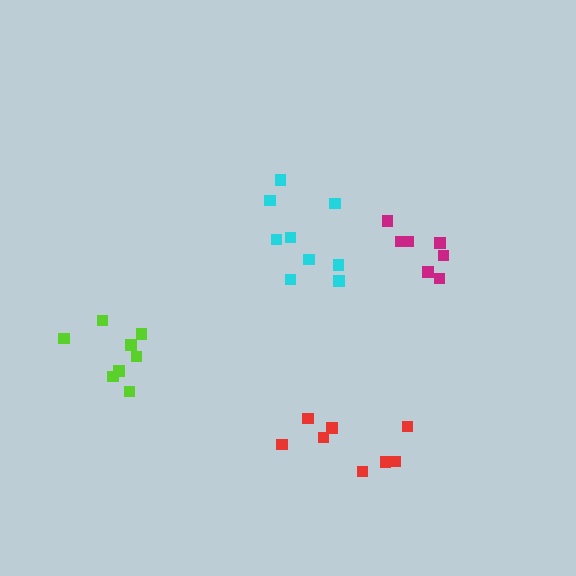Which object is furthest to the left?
The lime cluster is leftmost.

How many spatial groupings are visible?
There are 4 spatial groupings.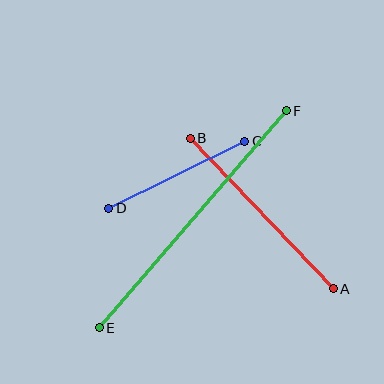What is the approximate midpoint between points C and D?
The midpoint is at approximately (177, 175) pixels.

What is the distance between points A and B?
The distance is approximately 207 pixels.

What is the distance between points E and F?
The distance is approximately 286 pixels.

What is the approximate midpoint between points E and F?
The midpoint is at approximately (193, 219) pixels.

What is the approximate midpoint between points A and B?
The midpoint is at approximately (262, 213) pixels.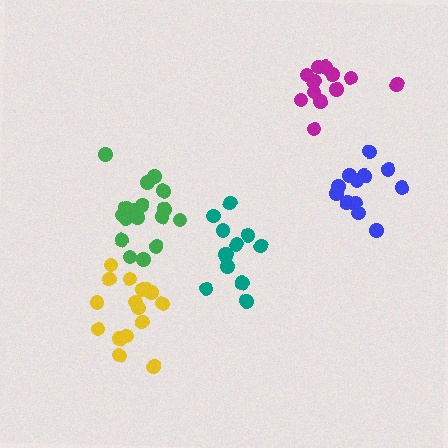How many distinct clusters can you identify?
There are 5 distinct clusters.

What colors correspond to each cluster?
The clusters are colored: magenta, green, teal, blue, yellow.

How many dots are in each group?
Group 1: 13 dots, Group 2: 17 dots, Group 3: 13 dots, Group 4: 12 dots, Group 5: 16 dots (71 total).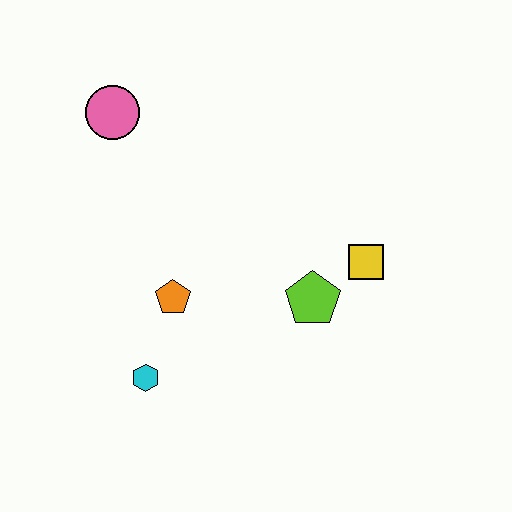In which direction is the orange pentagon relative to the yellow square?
The orange pentagon is to the left of the yellow square.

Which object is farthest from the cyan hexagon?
The pink circle is farthest from the cyan hexagon.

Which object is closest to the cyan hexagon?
The orange pentagon is closest to the cyan hexagon.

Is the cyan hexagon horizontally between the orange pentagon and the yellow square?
No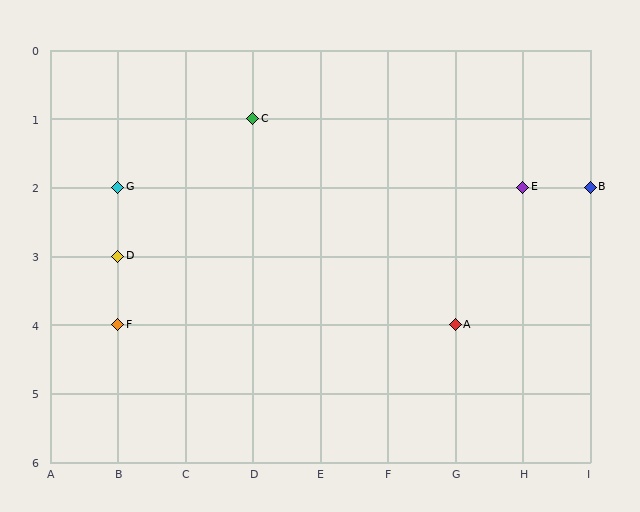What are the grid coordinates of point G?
Point G is at grid coordinates (B, 2).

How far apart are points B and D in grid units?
Points B and D are 7 columns and 1 row apart (about 7.1 grid units diagonally).